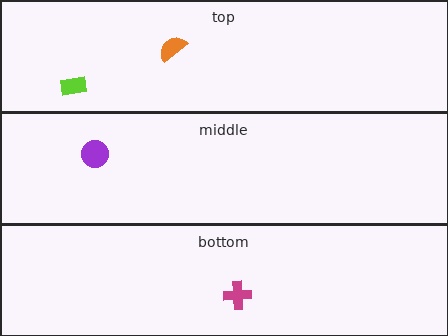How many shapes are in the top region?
2.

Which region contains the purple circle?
The middle region.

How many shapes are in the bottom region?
1.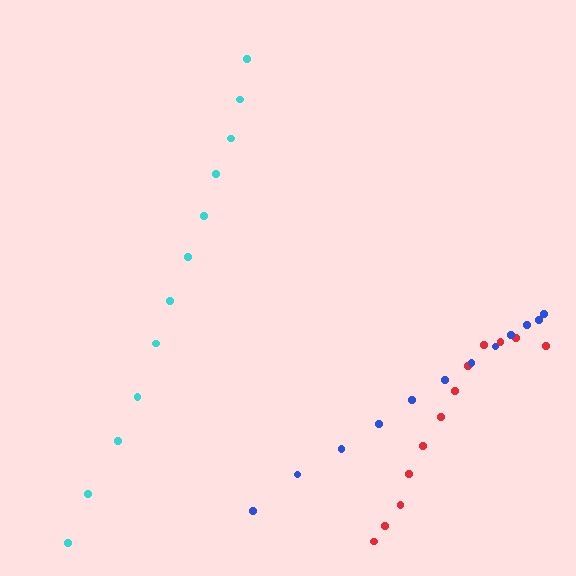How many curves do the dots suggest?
There are 3 distinct paths.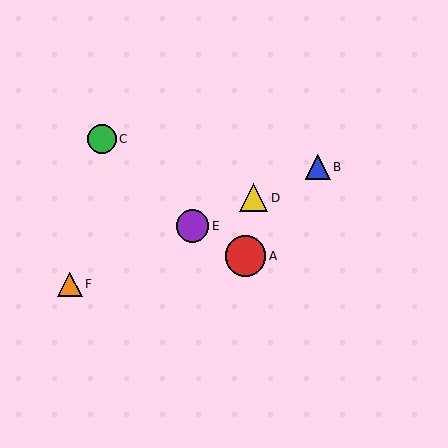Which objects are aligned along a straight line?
Objects B, D, E, F are aligned along a straight line.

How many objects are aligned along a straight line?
4 objects (B, D, E, F) are aligned along a straight line.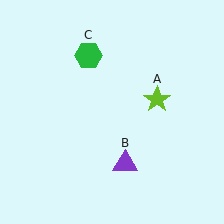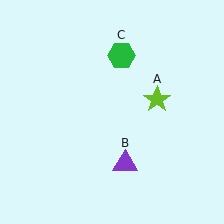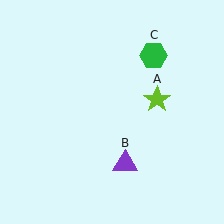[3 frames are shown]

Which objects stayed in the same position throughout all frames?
Lime star (object A) and purple triangle (object B) remained stationary.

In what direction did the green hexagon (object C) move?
The green hexagon (object C) moved right.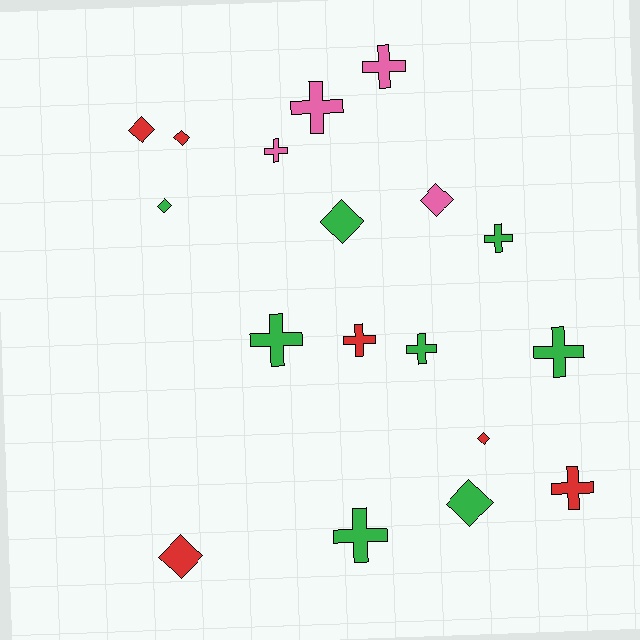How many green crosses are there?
There are 5 green crosses.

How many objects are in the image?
There are 18 objects.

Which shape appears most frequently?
Cross, with 10 objects.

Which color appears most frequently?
Green, with 8 objects.